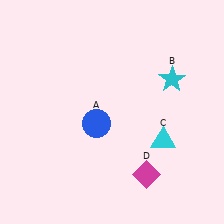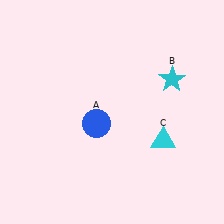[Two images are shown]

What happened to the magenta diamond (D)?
The magenta diamond (D) was removed in Image 2. It was in the bottom-right area of Image 1.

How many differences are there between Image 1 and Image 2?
There is 1 difference between the two images.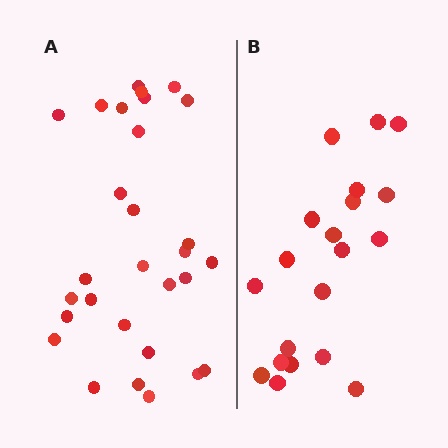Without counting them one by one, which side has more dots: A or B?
Region A (the left region) has more dots.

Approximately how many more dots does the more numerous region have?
Region A has roughly 8 or so more dots than region B.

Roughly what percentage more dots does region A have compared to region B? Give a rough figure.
About 45% more.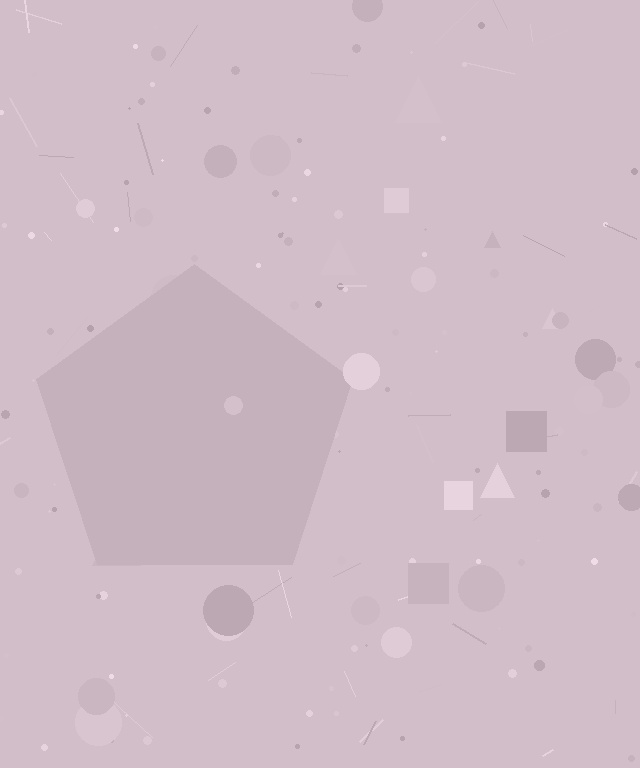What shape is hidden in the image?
A pentagon is hidden in the image.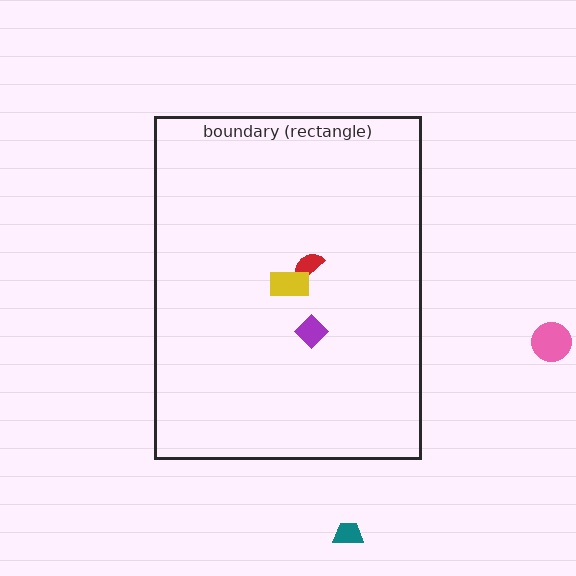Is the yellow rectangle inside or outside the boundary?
Inside.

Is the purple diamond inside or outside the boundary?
Inside.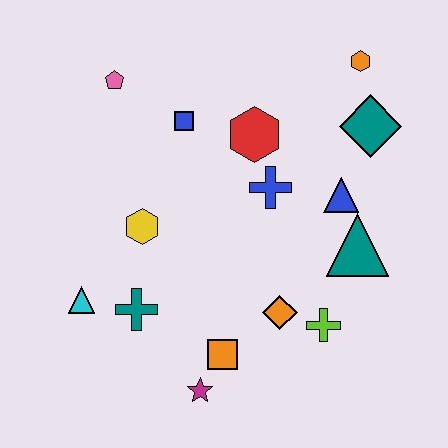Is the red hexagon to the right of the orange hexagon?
No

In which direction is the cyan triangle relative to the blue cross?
The cyan triangle is to the left of the blue cross.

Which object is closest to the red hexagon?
The blue cross is closest to the red hexagon.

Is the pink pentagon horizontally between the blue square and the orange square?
No